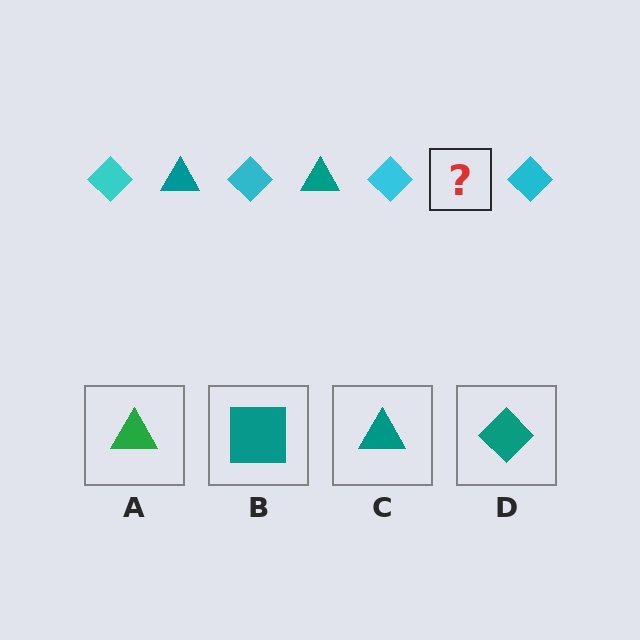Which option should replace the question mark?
Option C.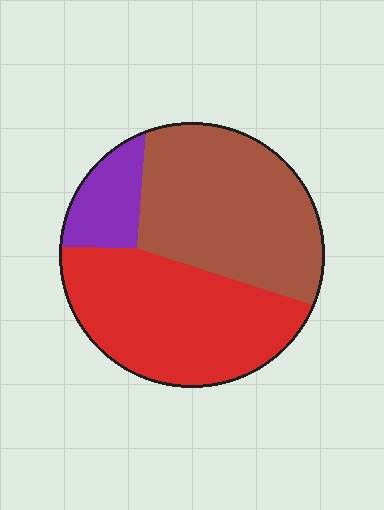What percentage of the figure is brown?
Brown covers 45% of the figure.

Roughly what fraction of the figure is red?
Red takes up between a third and a half of the figure.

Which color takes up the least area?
Purple, at roughly 10%.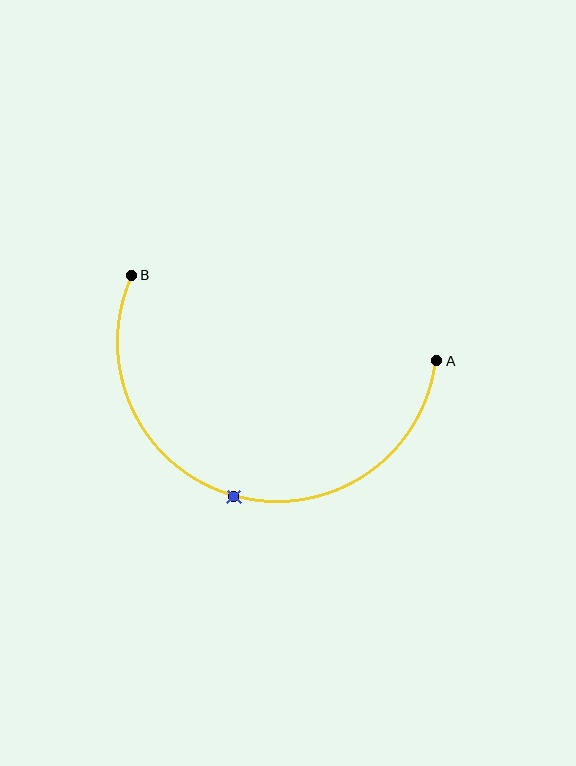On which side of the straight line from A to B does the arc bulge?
The arc bulges below the straight line connecting A and B.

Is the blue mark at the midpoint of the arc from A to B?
Yes. The blue mark lies on the arc at equal arc-length from both A and B — it is the arc midpoint.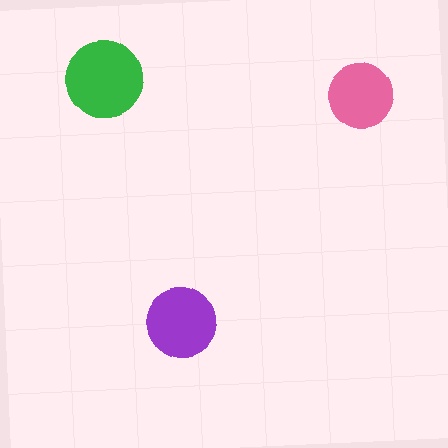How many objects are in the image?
There are 3 objects in the image.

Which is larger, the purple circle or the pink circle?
The purple one.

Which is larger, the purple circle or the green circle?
The green one.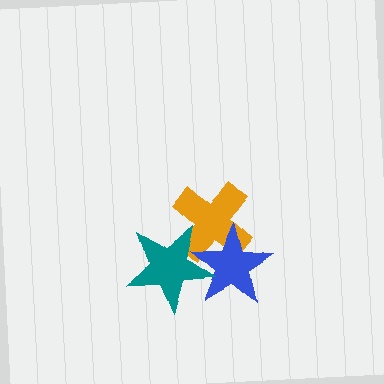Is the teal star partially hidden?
No, no other shape covers it.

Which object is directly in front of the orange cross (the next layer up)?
The blue star is directly in front of the orange cross.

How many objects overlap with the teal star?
2 objects overlap with the teal star.